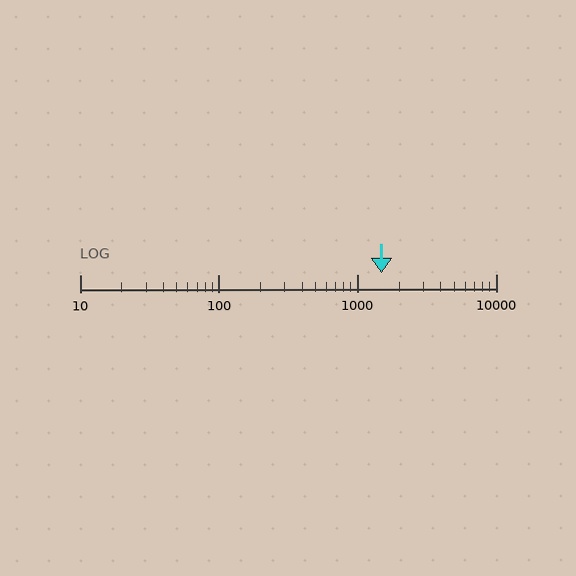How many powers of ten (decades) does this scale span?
The scale spans 3 decades, from 10 to 10000.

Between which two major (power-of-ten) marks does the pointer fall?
The pointer is between 1000 and 10000.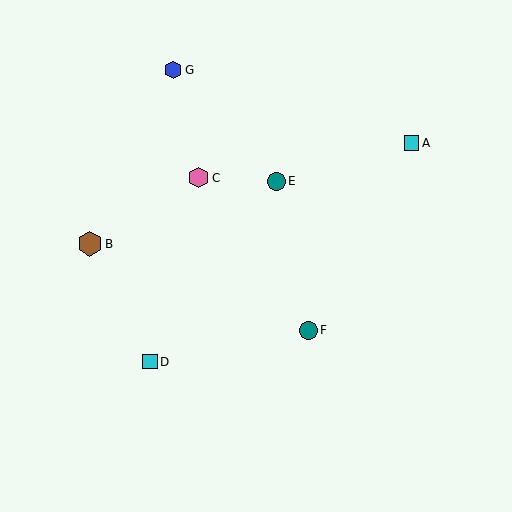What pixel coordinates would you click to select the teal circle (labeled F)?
Click at (308, 330) to select the teal circle F.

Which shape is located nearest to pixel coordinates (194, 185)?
The pink hexagon (labeled C) at (199, 178) is nearest to that location.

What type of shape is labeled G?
Shape G is a blue hexagon.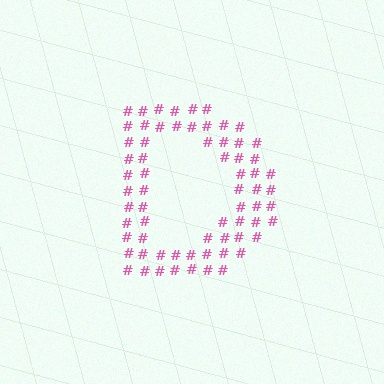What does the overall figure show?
The overall figure shows the letter D.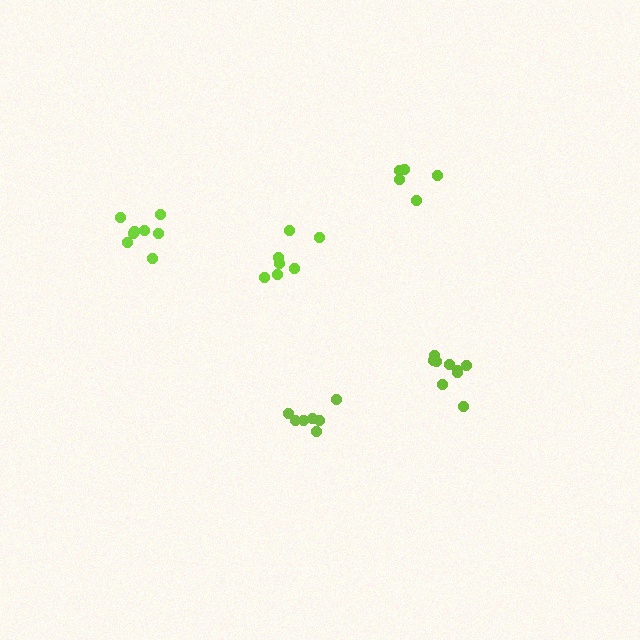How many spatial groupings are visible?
There are 5 spatial groupings.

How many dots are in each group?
Group 1: 7 dots, Group 2: 9 dots, Group 3: 5 dots, Group 4: 7 dots, Group 5: 8 dots (36 total).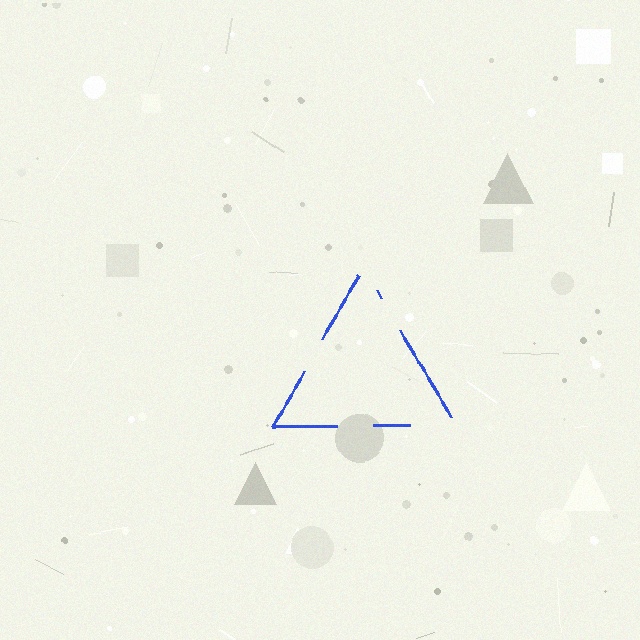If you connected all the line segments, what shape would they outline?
They would outline a triangle.